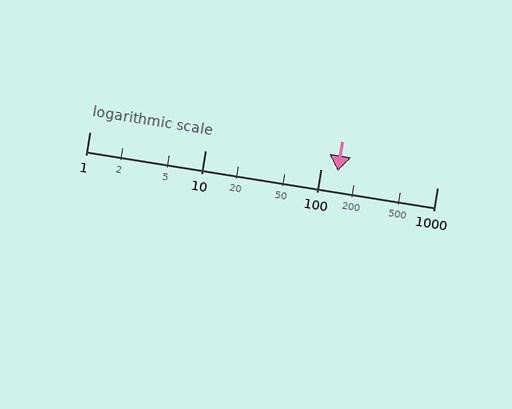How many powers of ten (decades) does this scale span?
The scale spans 3 decades, from 1 to 1000.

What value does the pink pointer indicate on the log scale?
The pointer indicates approximately 140.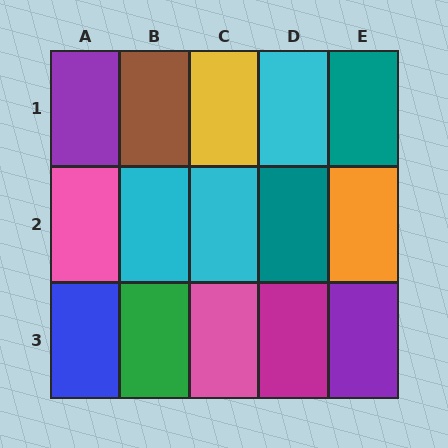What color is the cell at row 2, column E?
Orange.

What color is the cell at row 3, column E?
Purple.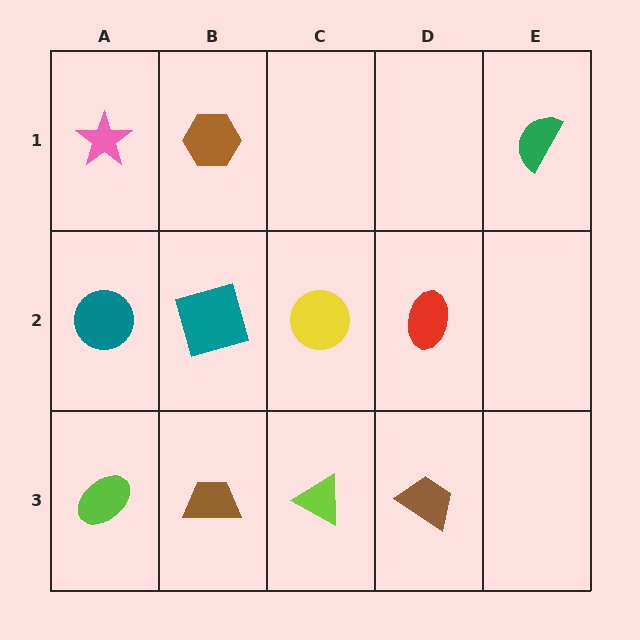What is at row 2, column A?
A teal circle.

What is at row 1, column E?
A green semicircle.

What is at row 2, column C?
A yellow circle.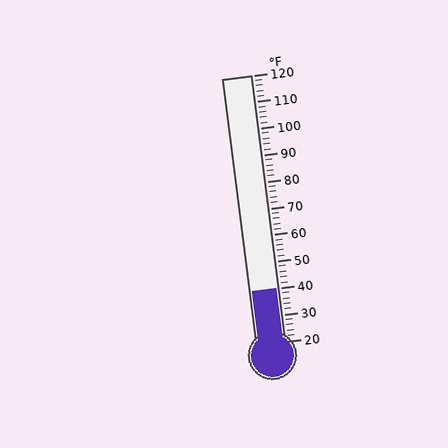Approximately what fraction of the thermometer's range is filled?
The thermometer is filled to approximately 20% of its range.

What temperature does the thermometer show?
The thermometer shows approximately 40°F.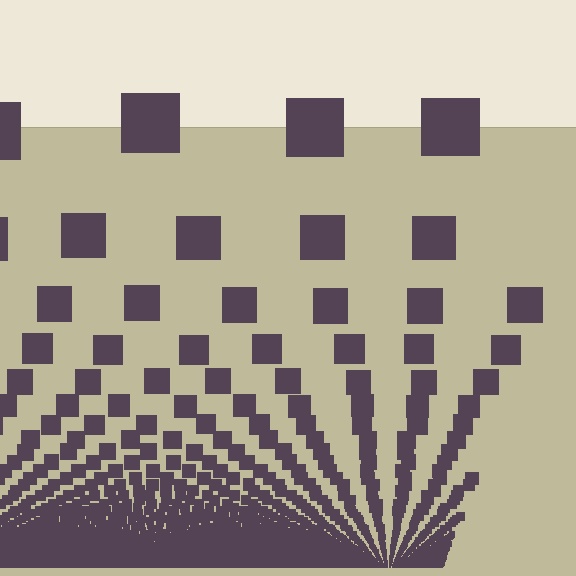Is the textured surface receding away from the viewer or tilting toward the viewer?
The surface appears to tilt toward the viewer. Texture elements get larger and sparser toward the top.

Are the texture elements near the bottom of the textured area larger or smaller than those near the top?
Smaller. The gradient is inverted — elements near the bottom are smaller and denser.